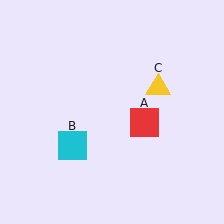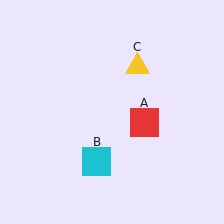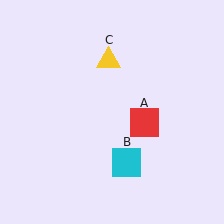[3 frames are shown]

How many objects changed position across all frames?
2 objects changed position: cyan square (object B), yellow triangle (object C).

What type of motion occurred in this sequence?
The cyan square (object B), yellow triangle (object C) rotated counterclockwise around the center of the scene.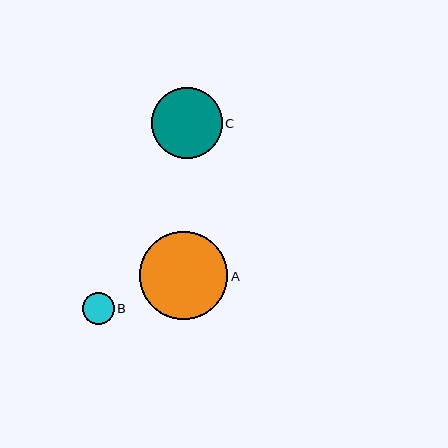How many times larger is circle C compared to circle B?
Circle C is approximately 2.2 times the size of circle B.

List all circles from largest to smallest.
From largest to smallest: A, C, B.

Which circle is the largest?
Circle A is the largest with a size of approximately 88 pixels.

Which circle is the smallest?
Circle B is the smallest with a size of approximately 32 pixels.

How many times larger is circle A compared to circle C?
Circle A is approximately 1.2 times the size of circle C.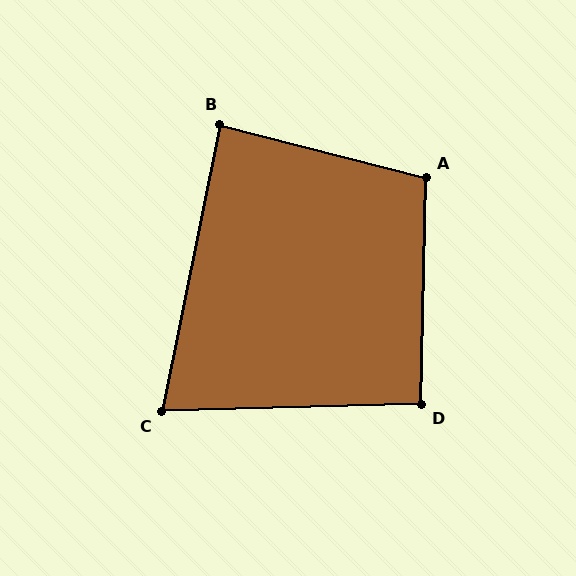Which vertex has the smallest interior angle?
C, at approximately 77 degrees.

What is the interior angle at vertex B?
Approximately 87 degrees (approximately right).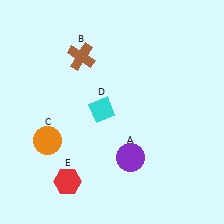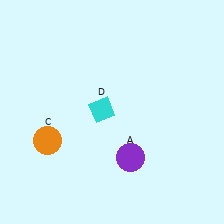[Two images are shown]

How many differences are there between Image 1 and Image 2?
There are 2 differences between the two images.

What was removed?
The red hexagon (E), the brown cross (B) were removed in Image 2.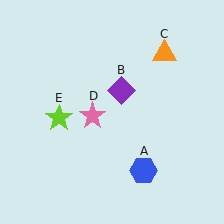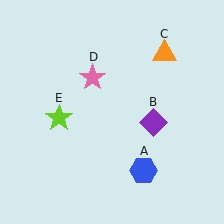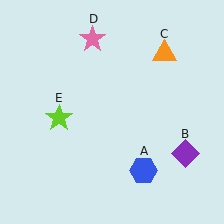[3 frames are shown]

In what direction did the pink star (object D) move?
The pink star (object D) moved up.